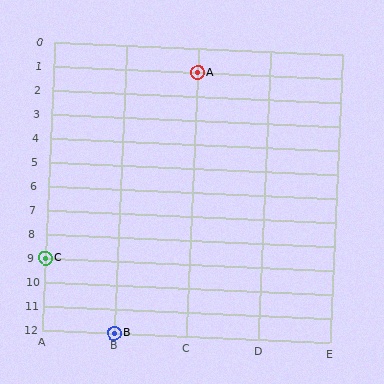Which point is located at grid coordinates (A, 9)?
Point C is at (A, 9).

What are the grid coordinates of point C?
Point C is at grid coordinates (A, 9).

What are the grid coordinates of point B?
Point B is at grid coordinates (B, 12).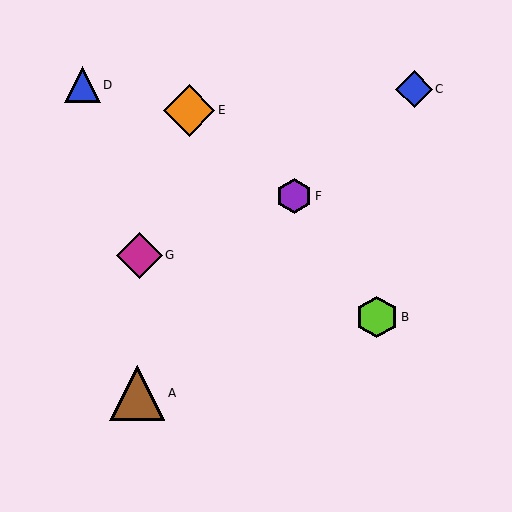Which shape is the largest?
The brown triangle (labeled A) is the largest.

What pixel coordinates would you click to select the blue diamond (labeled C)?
Click at (414, 89) to select the blue diamond C.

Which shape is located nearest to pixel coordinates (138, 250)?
The magenta diamond (labeled G) at (139, 255) is nearest to that location.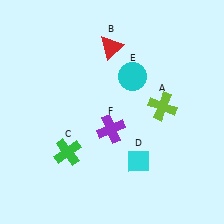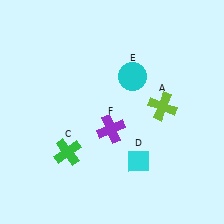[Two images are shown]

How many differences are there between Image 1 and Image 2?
There is 1 difference between the two images.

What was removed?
The red triangle (B) was removed in Image 2.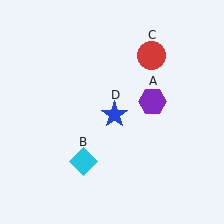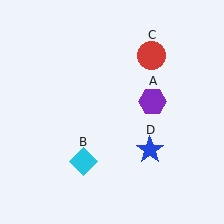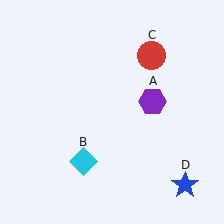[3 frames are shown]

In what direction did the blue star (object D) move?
The blue star (object D) moved down and to the right.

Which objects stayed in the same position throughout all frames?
Purple hexagon (object A) and cyan diamond (object B) and red circle (object C) remained stationary.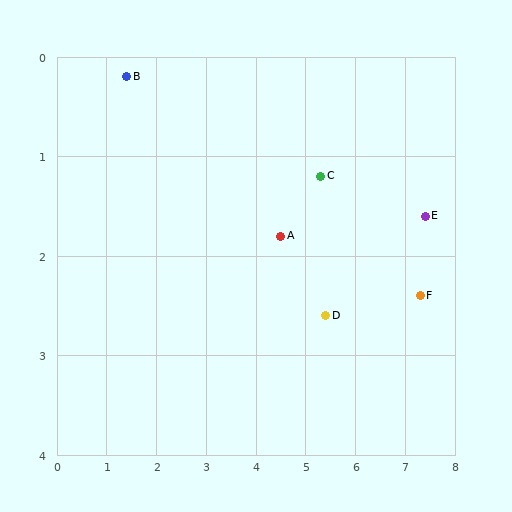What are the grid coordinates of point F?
Point F is at approximately (7.3, 2.4).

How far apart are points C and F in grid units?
Points C and F are about 2.3 grid units apart.